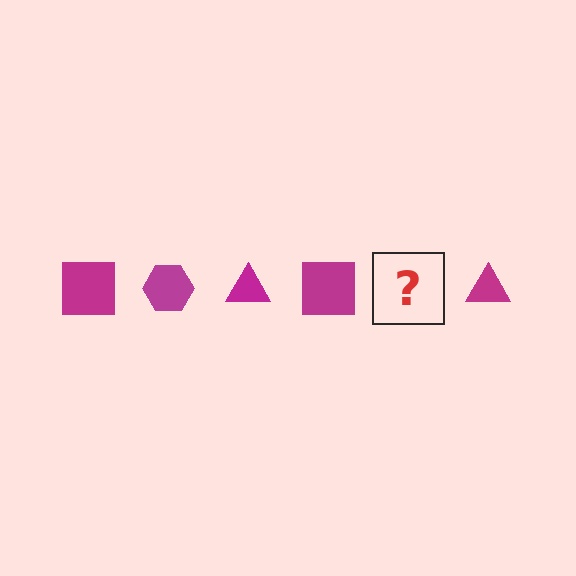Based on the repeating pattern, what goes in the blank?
The blank should be a magenta hexagon.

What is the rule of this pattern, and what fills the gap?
The rule is that the pattern cycles through square, hexagon, triangle shapes in magenta. The gap should be filled with a magenta hexagon.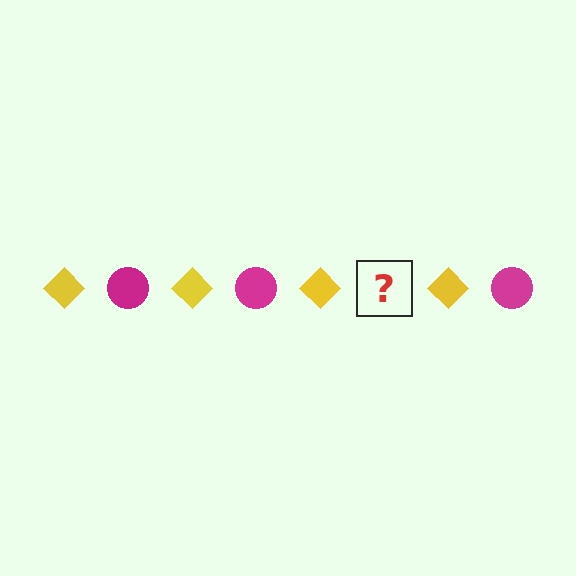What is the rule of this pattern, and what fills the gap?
The rule is that the pattern alternates between yellow diamond and magenta circle. The gap should be filled with a magenta circle.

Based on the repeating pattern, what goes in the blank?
The blank should be a magenta circle.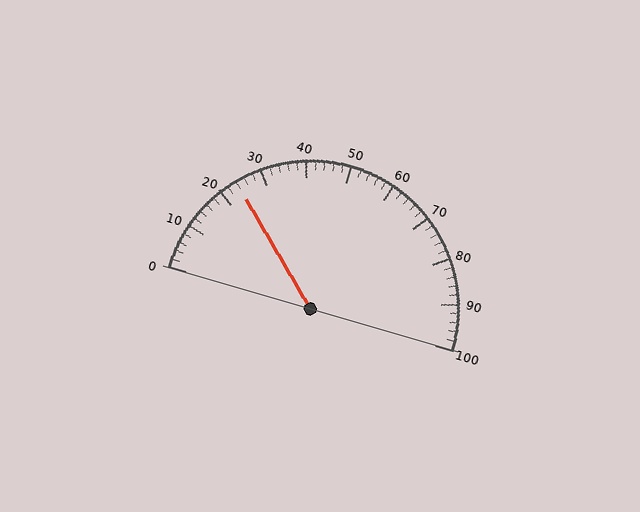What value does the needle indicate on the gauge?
The needle indicates approximately 24.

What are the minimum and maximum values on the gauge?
The gauge ranges from 0 to 100.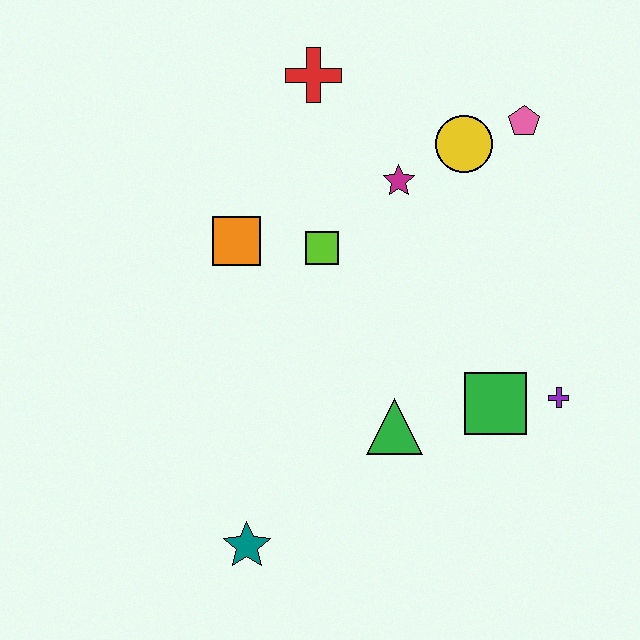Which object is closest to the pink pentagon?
The yellow circle is closest to the pink pentagon.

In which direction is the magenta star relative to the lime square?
The magenta star is to the right of the lime square.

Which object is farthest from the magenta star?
The teal star is farthest from the magenta star.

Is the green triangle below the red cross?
Yes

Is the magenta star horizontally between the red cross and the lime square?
No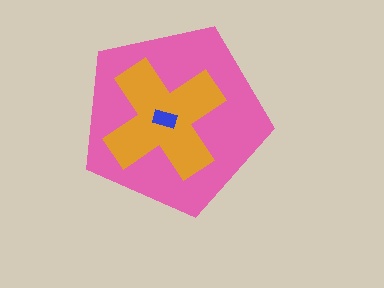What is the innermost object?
The blue rectangle.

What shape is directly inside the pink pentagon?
The orange cross.